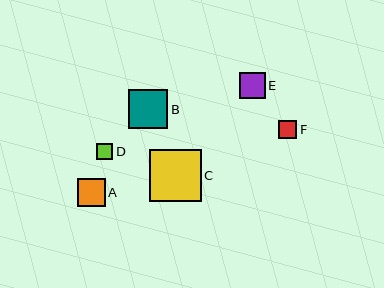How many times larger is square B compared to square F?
Square B is approximately 2.2 times the size of square F.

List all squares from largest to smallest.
From largest to smallest: C, B, A, E, F, D.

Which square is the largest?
Square C is the largest with a size of approximately 52 pixels.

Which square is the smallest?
Square D is the smallest with a size of approximately 16 pixels.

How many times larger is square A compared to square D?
Square A is approximately 1.7 times the size of square D.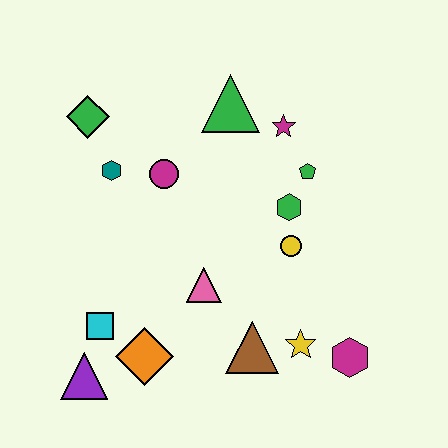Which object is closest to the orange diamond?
The cyan square is closest to the orange diamond.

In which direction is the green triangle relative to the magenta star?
The green triangle is to the left of the magenta star.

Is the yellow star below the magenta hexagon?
No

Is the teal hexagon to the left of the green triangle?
Yes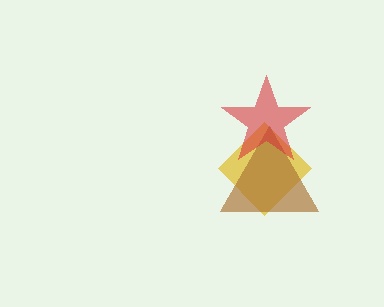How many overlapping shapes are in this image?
There are 3 overlapping shapes in the image.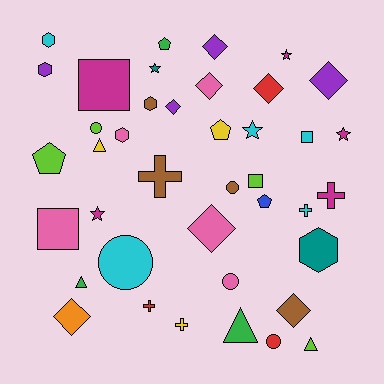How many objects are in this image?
There are 40 objects.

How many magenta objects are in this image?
There are 5 magenta objects.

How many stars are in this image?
There are 5 stars.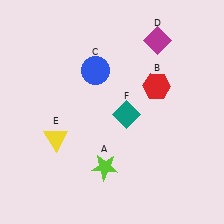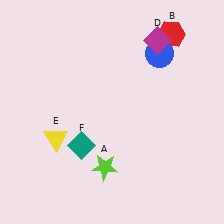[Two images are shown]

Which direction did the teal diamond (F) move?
The teal diamond (F) moved left.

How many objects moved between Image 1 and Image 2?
3 objects moved between the two images.